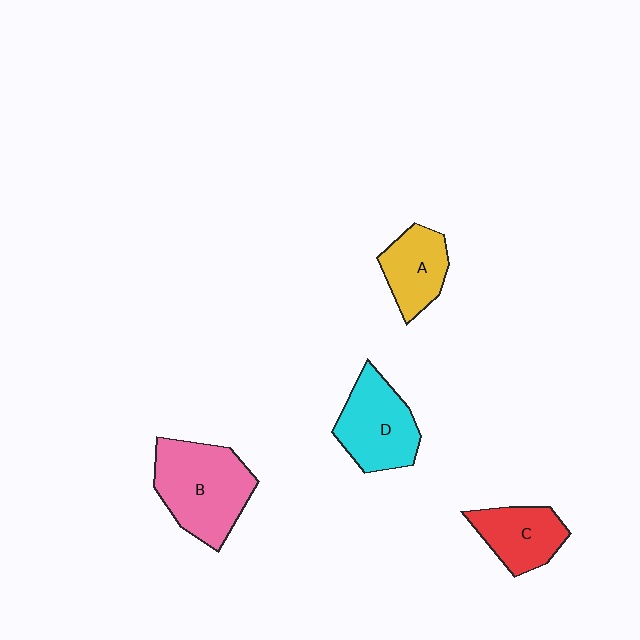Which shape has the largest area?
Shape B (pink).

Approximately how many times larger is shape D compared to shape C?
Approximately 1.3 times.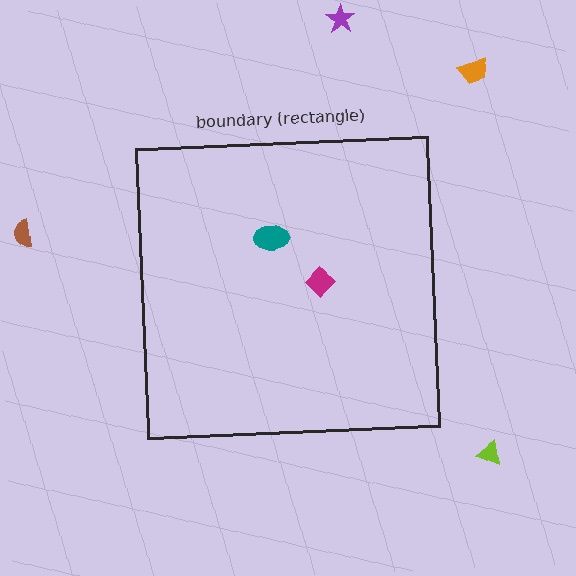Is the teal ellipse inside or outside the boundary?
Inside.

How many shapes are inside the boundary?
2 inside, 4 outside.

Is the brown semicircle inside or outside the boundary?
Outside.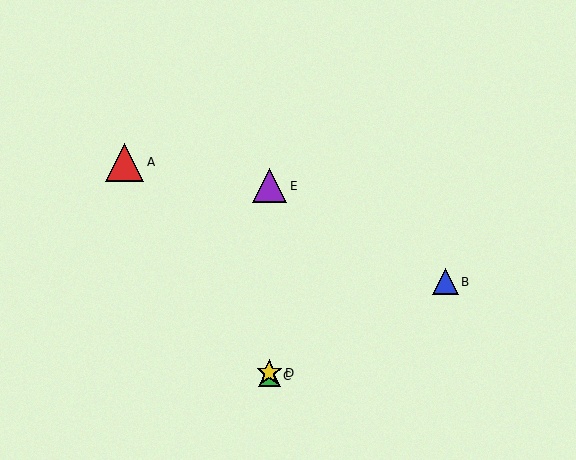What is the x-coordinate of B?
Object B is at x≈445.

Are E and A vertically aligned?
No, E is at x≈269 and A is at x≈124.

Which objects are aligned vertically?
Objects C, D, E are aligned vertically.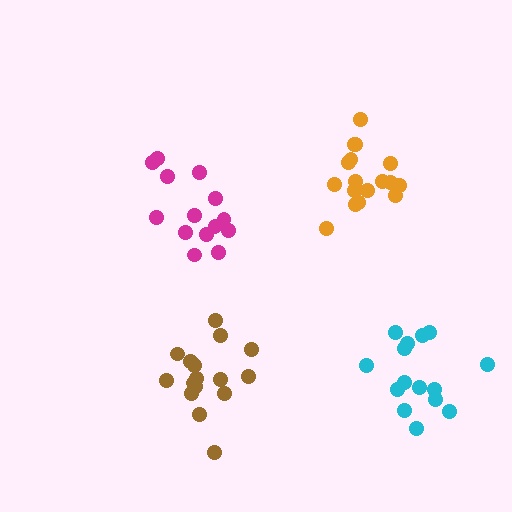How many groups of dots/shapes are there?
There are 4 groups.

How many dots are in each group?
Group 1: 17 dots, Group 2: 14 dots, Group 3: 17 dots, Group 4: 15 dots (63 total).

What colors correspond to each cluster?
The clusters are colored: brown, magenta, orange, cyan.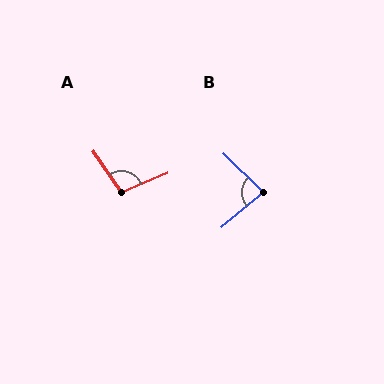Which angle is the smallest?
B, at approximately 84 degrees.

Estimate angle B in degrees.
Approximately 84 degrees.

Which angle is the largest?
A, at approximately 102 degrees.